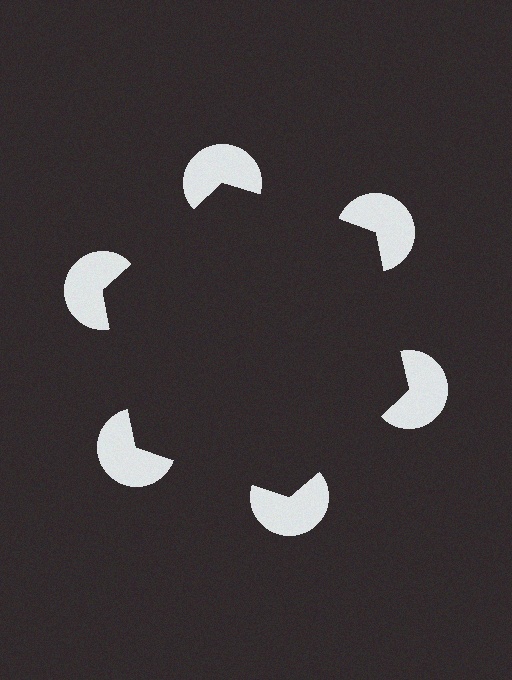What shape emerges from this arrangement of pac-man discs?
An illusory hexagon — its edges are inferred from the aligned wedge cuts in the pac-man discs, not physically drawn.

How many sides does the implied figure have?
6 sides.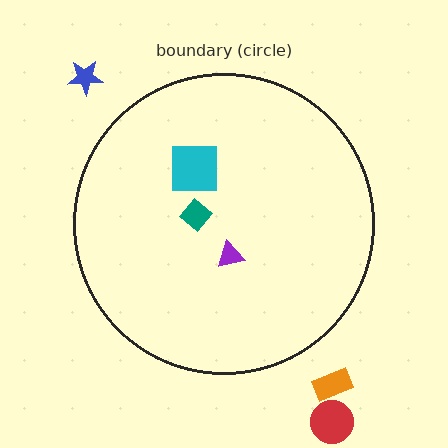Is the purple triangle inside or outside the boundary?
Inside.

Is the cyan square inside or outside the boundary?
Inside.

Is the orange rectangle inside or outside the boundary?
Outside.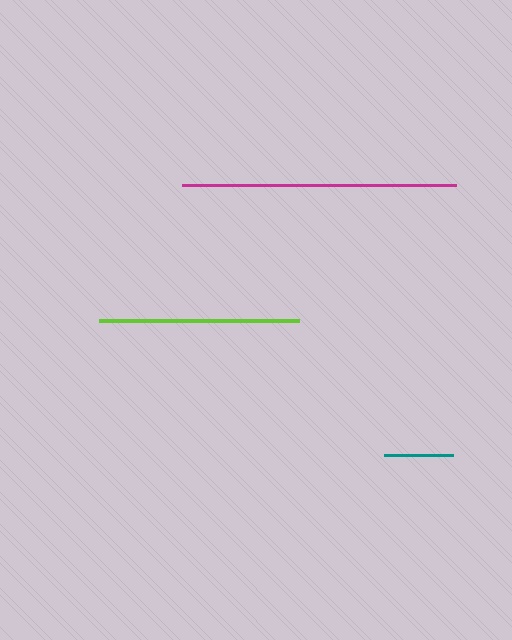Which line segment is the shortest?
The teal line is the shortest at approximately 69 pixels.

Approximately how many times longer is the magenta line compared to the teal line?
The magenta line is approximately 3.9 times the length of the teal line.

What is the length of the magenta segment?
The magenta segment is approximately 274 pixels long.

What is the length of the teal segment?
The teal segment is approximately 69 pixels long.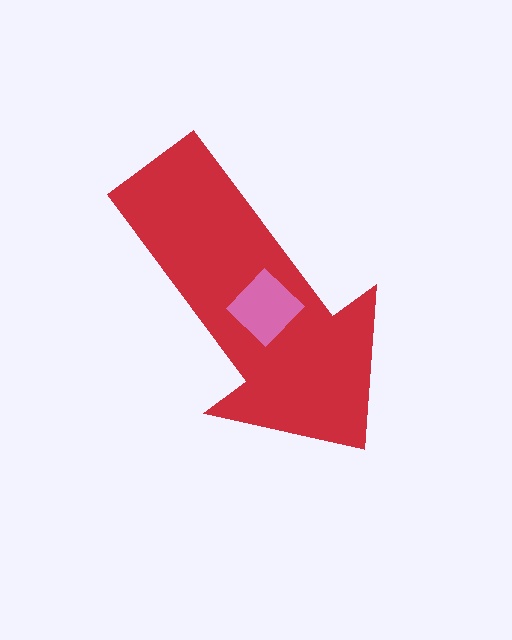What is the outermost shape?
The red arrow.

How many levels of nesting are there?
2.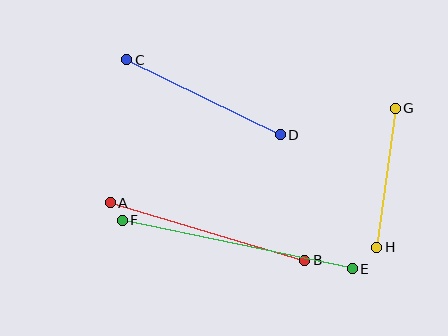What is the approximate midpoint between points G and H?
The midpoint is at approximately (386, 178) pixels.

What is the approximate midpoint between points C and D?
The midpoint is at approximately (203, 97) pixels.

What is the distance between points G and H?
The distance is approximately 141 pixels.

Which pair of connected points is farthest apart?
Points E and F are farthest apart.